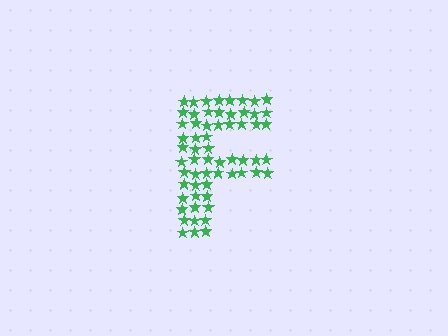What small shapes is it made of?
It is made of small stars.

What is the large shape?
The large shape is the letter F.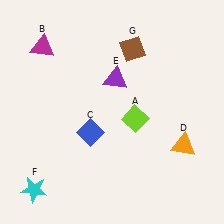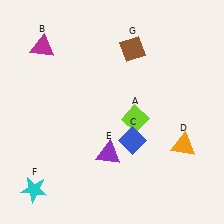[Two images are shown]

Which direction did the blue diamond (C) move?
The blue diamond (C) moved right.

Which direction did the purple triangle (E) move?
The purple triangle (E) moved down.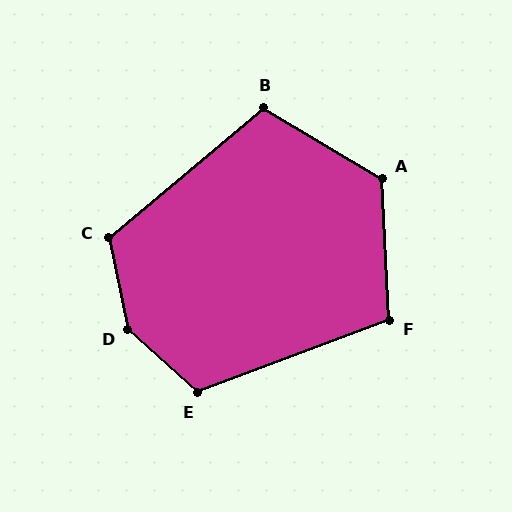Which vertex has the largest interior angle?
D, at approximately 143 degrees.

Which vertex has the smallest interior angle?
F, at approximately 108 degrees.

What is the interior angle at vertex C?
Approximately 119 degrees (obtuse).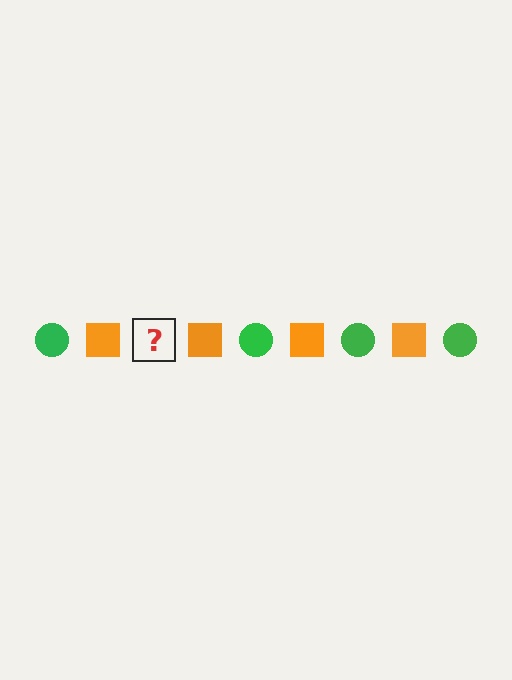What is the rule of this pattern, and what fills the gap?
The rule is that the pattern alternates between green circle and orange square. The gap should be filled with a green circle.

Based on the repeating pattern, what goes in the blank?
The blank should be a green circle.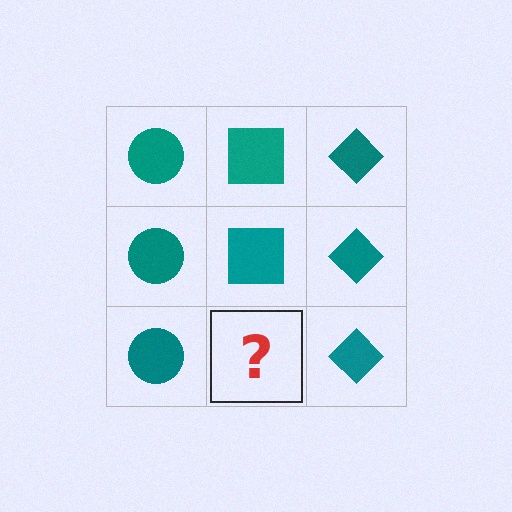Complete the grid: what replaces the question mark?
The question mark should be replaced with a teal square.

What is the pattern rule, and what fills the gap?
The rule is that each column has a consistent shape. The gap should be filled with a teal square.